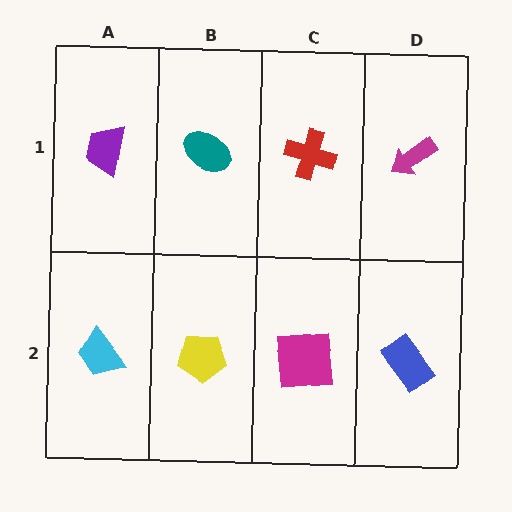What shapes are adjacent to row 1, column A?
A cyan trapezoid (row 2, column A), a teal ellipse (row 1, column B).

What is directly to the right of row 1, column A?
A teal ellipse.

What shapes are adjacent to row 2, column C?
A red cross (row 1, column C), a yellow pentagon (row 2, column B), a blue rectangle (row 2, column D).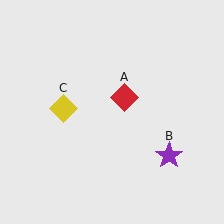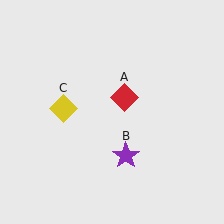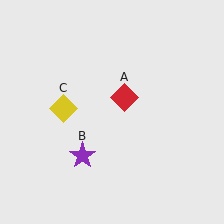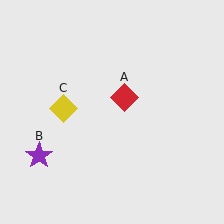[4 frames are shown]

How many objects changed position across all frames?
1 object changed position: purple star (object B).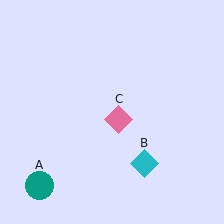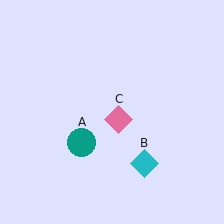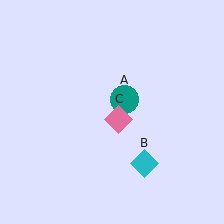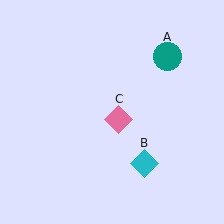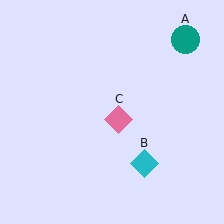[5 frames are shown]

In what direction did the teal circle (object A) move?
The teal circle (object A) moved up and to the right.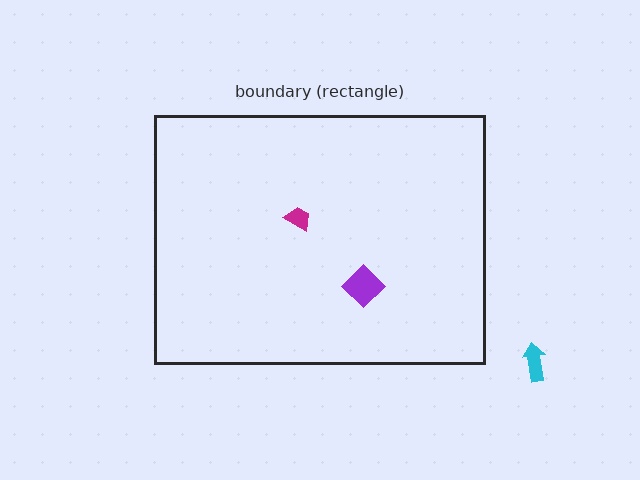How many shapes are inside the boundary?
2 inside, 1 outside.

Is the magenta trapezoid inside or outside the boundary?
Inside.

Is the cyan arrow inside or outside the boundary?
Outside.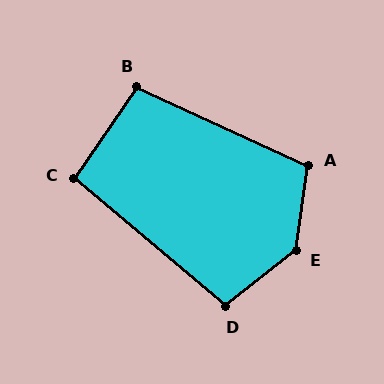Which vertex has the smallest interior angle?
C, at approximately 96 degrees.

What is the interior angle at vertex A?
Approximately 107 degrees (obtuse).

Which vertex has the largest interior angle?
E, at approximately 137 degrees.